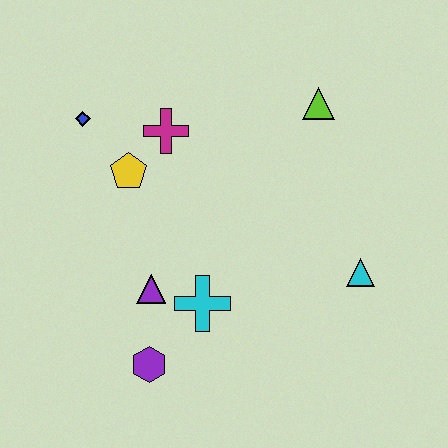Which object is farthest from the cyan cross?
The lime triangle is farthest from the cyan cross.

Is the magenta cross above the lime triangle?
No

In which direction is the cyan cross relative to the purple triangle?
The cyan cross is to the right of the purple triangle.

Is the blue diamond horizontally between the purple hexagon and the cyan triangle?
No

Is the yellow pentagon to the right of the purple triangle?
No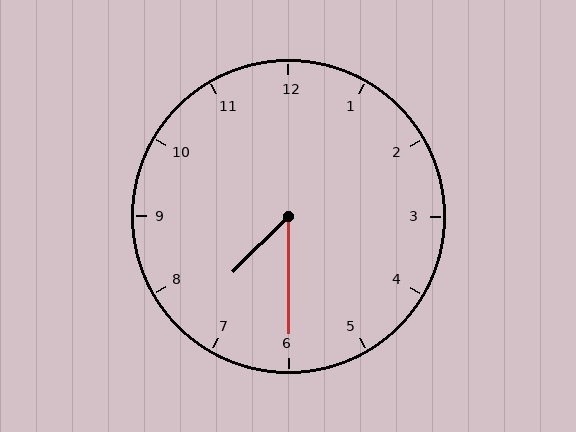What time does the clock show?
7:30.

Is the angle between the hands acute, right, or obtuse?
It is acute.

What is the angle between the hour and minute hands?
Approximately 45 degrees.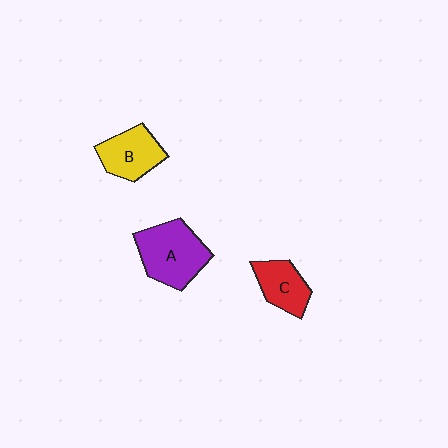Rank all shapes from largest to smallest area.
From largest to smallest: A (purple), B (yellow), C (red).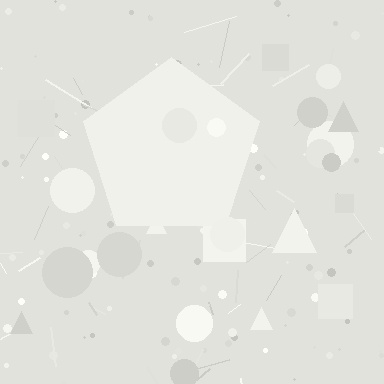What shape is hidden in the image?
A pentagon is hidden in the image.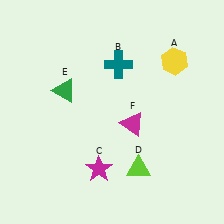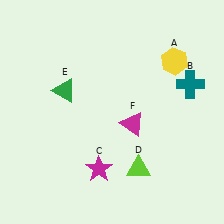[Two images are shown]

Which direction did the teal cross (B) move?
The teal cross (B) moved right.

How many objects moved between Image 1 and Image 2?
1 object moved between the two images.